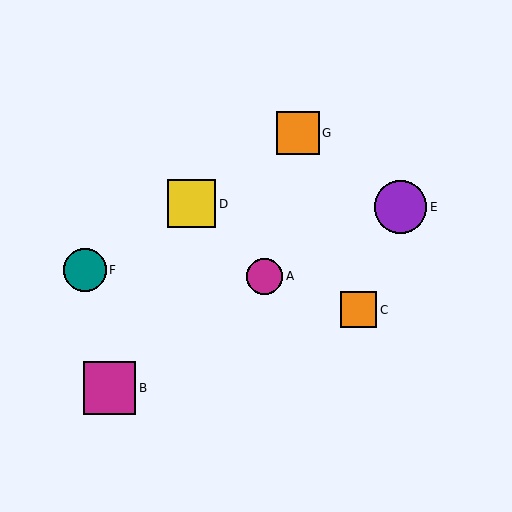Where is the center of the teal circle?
The center of the teal circle is at (85, 270).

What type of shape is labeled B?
Shape B is a magenta square.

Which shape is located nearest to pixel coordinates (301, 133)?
The orange square (labeled G) at (298, 133) is nearest to that location.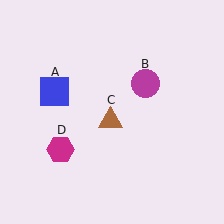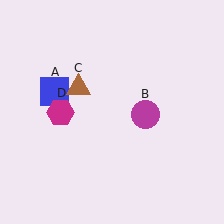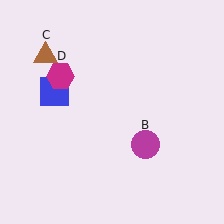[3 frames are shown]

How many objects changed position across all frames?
3 objects changed position: magenta circle (object B), brown triangle (object C), magenta hexagon (object D).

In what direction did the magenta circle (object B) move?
The magenta circle (object B) moved down.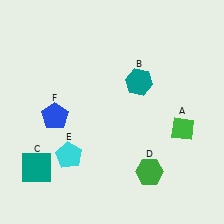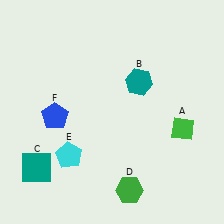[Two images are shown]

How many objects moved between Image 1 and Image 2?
1 object moved between the two images.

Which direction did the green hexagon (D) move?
The green hexagon (D) moved left.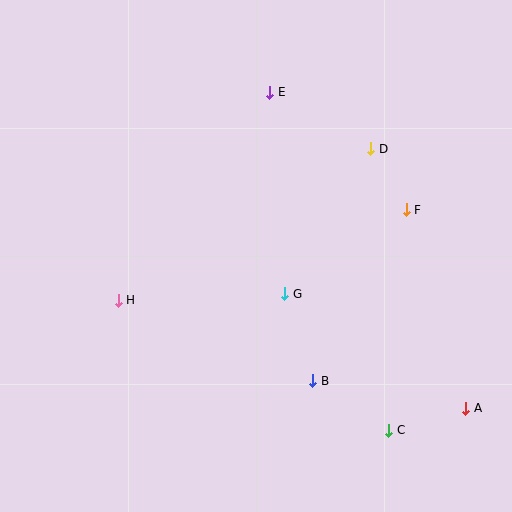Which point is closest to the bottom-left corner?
Point H is closest to the bottom-left corner.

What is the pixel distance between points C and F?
The distance between C and F is 221 pixels.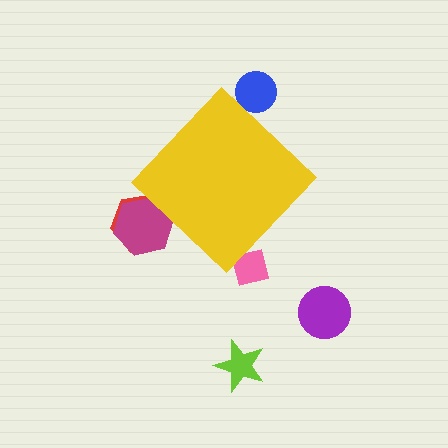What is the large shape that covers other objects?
A yellow diamond.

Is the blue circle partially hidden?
Yes, the blue circle is partially hidden behind the yellow diamond.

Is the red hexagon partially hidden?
Yes, the red hexagon is partially hidden behind the yellow diamond.